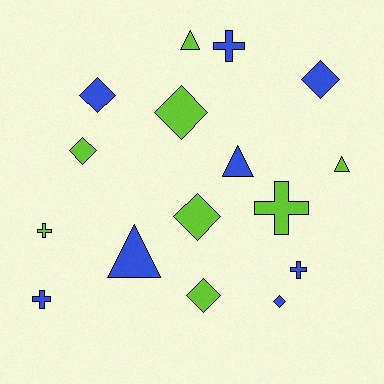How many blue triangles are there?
There are 2 blue triangles.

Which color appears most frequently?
Blue, with 8 objects.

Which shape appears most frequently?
Diamond, with 7 objects.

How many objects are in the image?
There are 16 objects.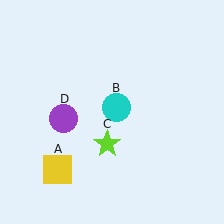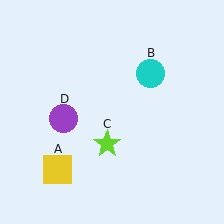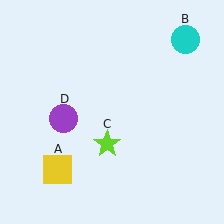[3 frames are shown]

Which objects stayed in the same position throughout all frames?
Yellow square (object A) and lime star (object C) and purple circle (object D) remained stationary.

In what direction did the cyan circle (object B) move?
The cyan circle (object B) moved up and to the right.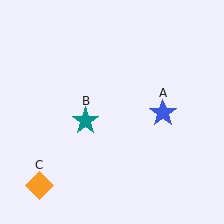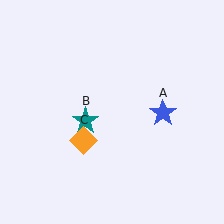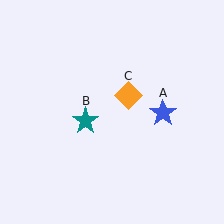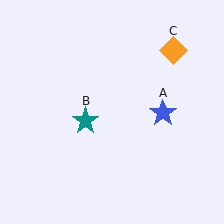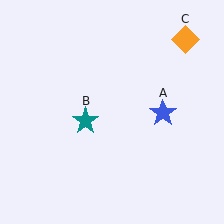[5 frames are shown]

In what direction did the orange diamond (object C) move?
The orange diamond (object C) moved up and to the right.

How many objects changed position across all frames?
1 object changed position: orange diamond (object C).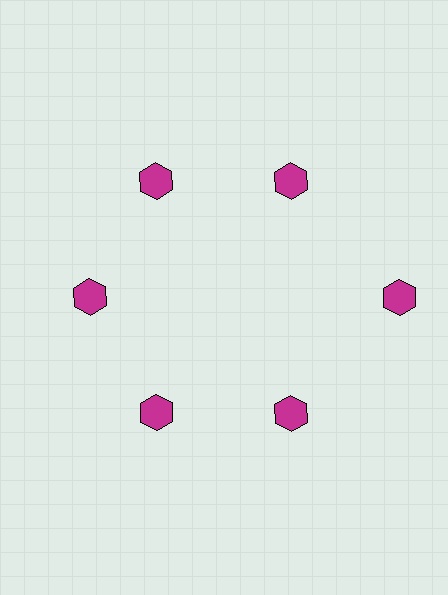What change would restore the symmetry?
The symmetry would be restored by moving it inward, back onto the ring so that all 6 hexagons sit at equal angles and equal distance from the center.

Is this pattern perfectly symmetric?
No. The 6 magenta hexagons are arranged in a ring, but one element near the 3 o'clock position is pushed outward from the center, breaking the 6-fold rotational symmetry.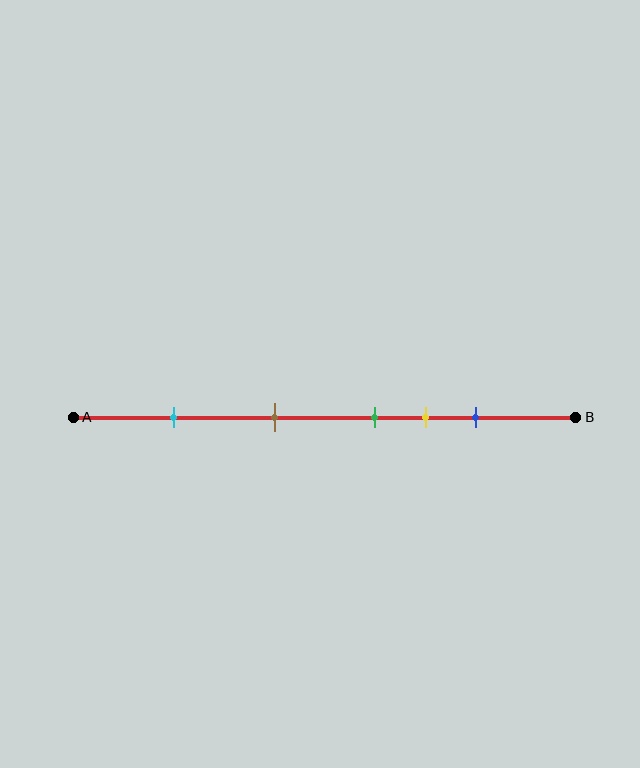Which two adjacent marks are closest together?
The green and yellow marks are the closest adjacent pair.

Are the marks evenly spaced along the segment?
No, the marks are not evenly spaced.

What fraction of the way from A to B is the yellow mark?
The yellow mark is approximately 70% (0.7) of the way from A to B.